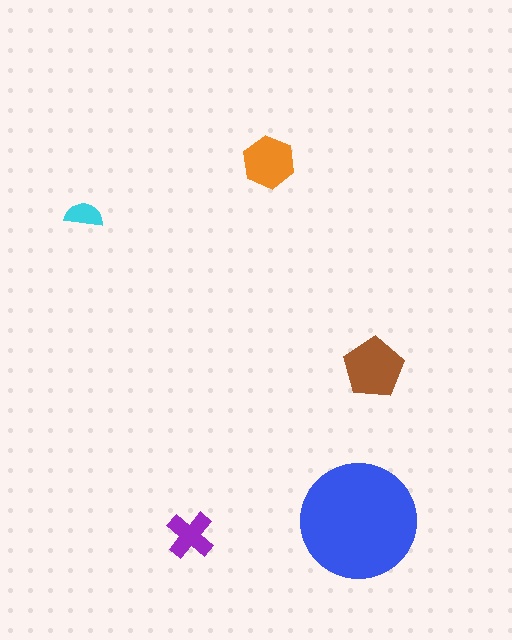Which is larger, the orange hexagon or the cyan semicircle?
The orange hexagon.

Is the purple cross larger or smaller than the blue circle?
Smaller.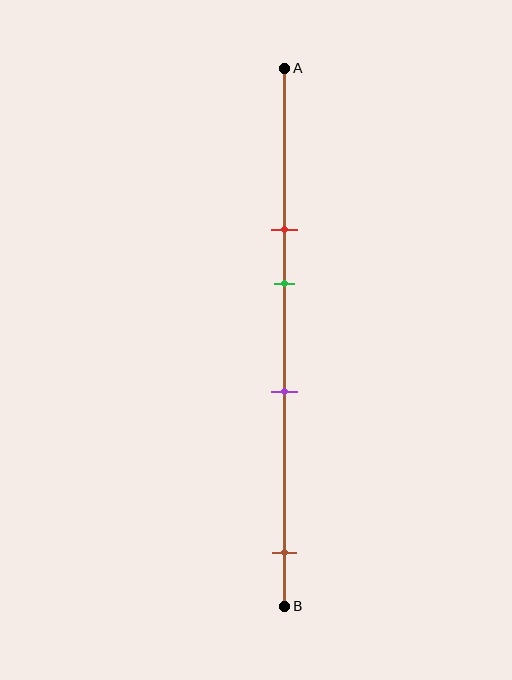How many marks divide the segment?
There are 4 marks dividing the segment.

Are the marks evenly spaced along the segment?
No, the marks are not evenly spaced.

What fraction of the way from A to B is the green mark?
The green mark is approximately 40% (0.4) of the way from A to B.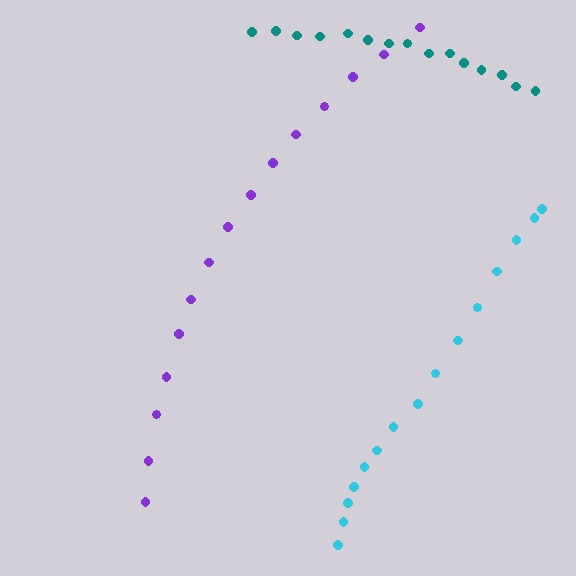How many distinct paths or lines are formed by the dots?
There are 3 distinct paths.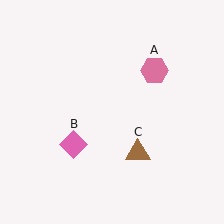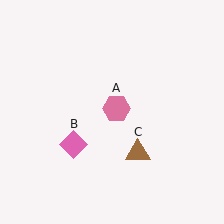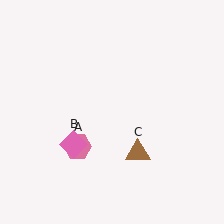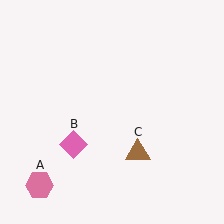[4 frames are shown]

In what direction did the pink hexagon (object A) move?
The pink hexagon (object A) moved down and to the left.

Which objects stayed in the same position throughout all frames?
Pink diamond (object B) and brown triangle (object C) remained stationary.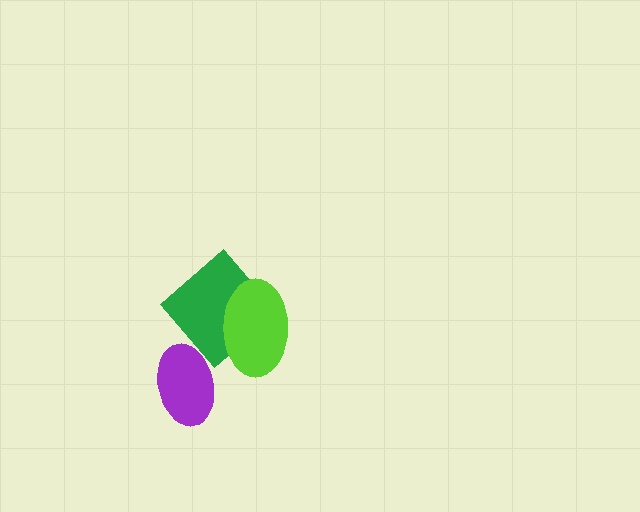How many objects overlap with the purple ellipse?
0 objects overlap with the purple ellipse.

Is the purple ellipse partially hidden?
No, no other shape covers it.